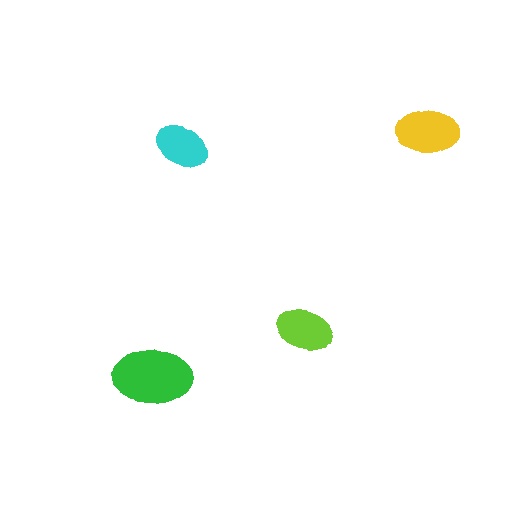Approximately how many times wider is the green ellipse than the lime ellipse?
About 1.5 times wider.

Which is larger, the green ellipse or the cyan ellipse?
The green one.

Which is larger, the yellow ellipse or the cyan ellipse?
The yellow one.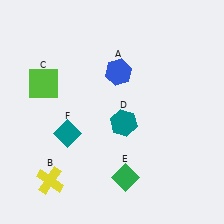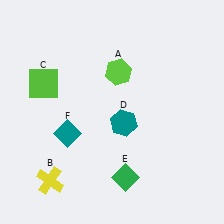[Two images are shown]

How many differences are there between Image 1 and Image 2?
There is 1 difference between the two images.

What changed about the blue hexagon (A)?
In Image 1, A is blue. In Image 2, it changed to lime.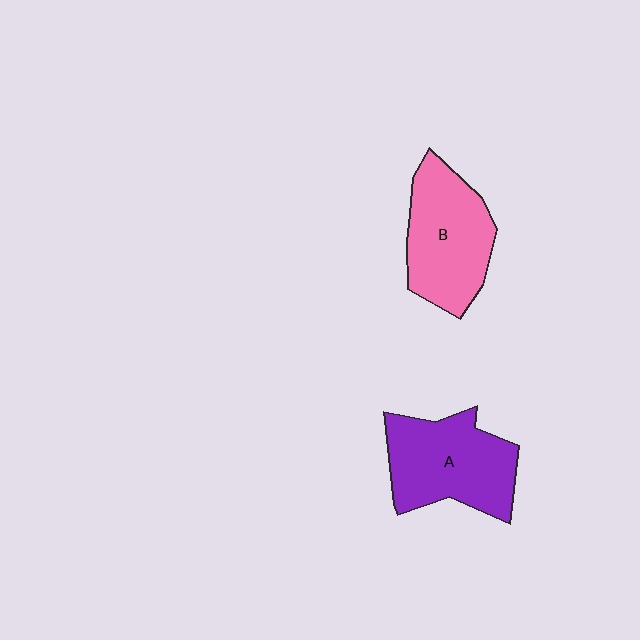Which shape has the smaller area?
Shape B (pink).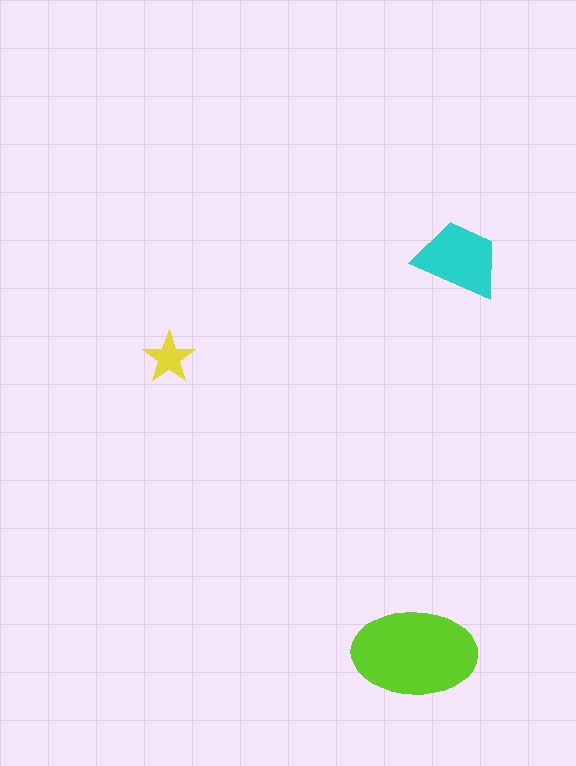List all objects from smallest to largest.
The yellow star, the cyan trapezoid, the lime ellipse.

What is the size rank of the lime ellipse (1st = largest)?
1st.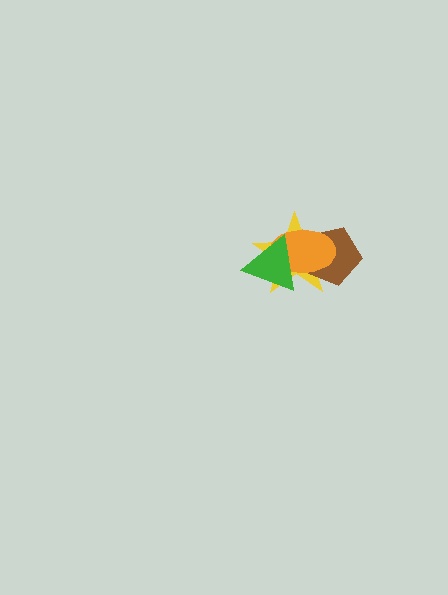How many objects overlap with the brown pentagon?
2 objects overlap with the brown pentagon.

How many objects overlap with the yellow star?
3 objects overlap with the yellow star.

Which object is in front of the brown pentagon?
The orange ellipse is in front of the brown pentagon.